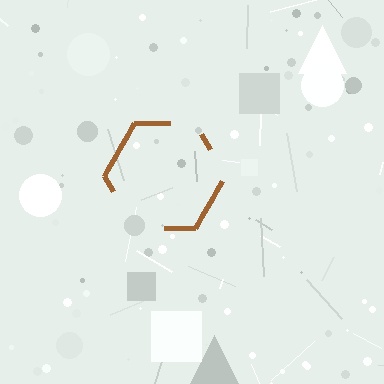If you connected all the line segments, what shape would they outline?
They would outline a hexagon.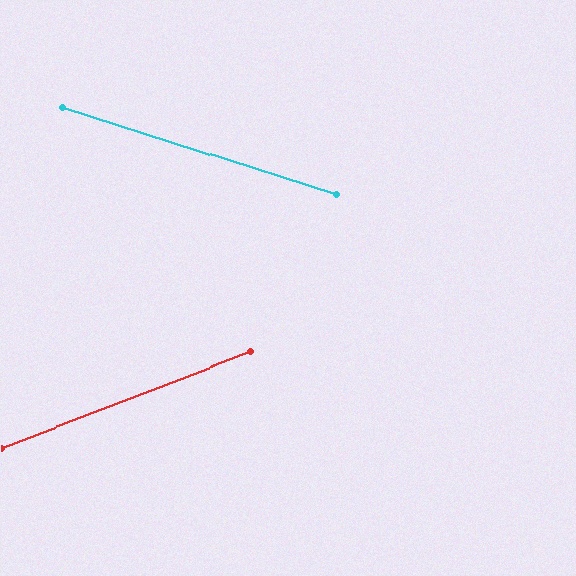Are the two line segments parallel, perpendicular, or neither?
Neither parallel nor perpendicular — they differ by about 39°.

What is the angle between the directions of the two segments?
Approximately 39 degrees.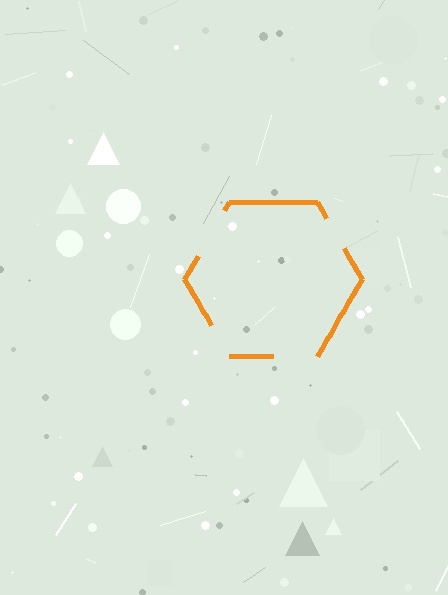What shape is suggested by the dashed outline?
The dashed outline suggests a hexagon.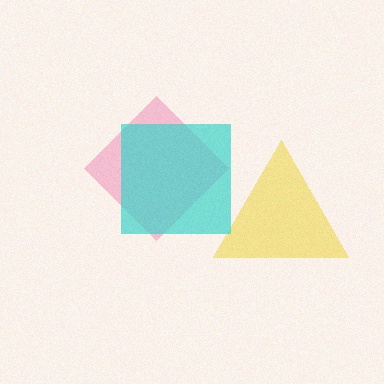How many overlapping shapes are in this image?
There are 3 overlapping shapes in the image.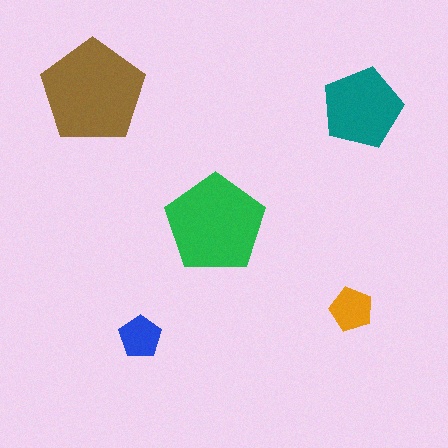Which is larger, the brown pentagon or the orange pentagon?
The brown one.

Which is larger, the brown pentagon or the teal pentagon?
The brown one.